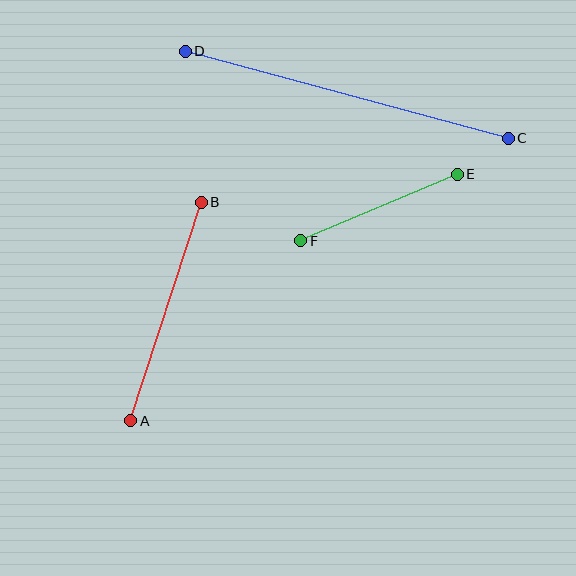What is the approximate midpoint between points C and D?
The midpoint is at approximately (347, 95) pixels.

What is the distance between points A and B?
The distance is approximately 229 pixels.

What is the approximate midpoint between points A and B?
The midpoint is at approximately (166, 311) pixels.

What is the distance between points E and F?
The distance is approximately 170 pixels.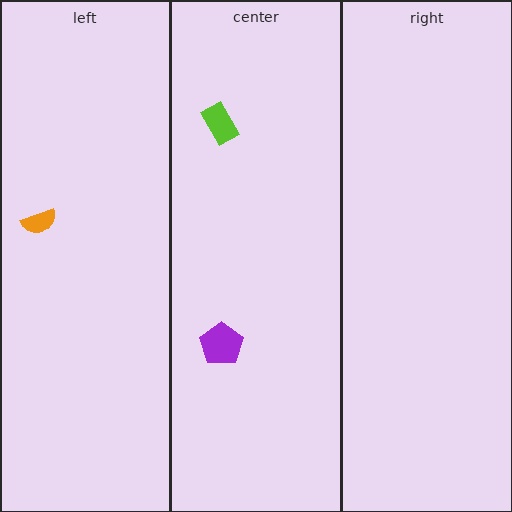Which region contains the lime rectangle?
The center region.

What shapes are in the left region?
The orange semicircle.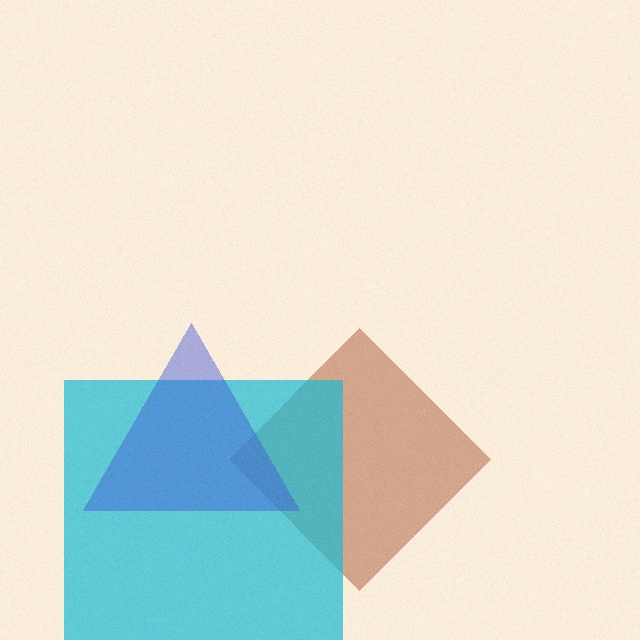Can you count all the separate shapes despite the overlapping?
Yes, there are 3 separate shapes.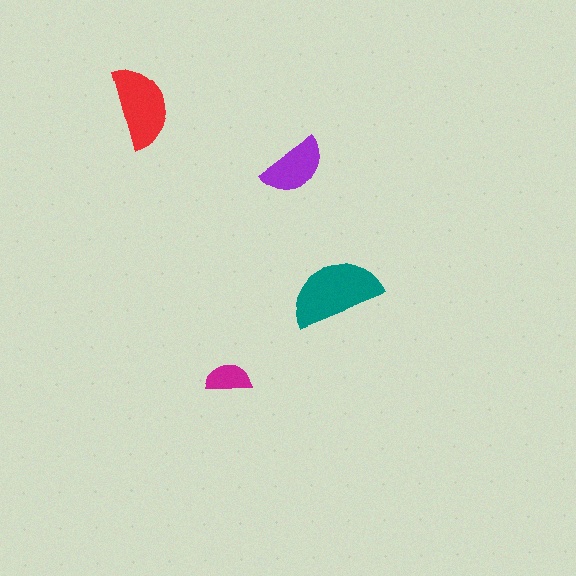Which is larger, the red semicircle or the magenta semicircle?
The red one.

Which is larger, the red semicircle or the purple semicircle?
The red one.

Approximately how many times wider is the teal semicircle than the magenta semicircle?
About 2 times wider.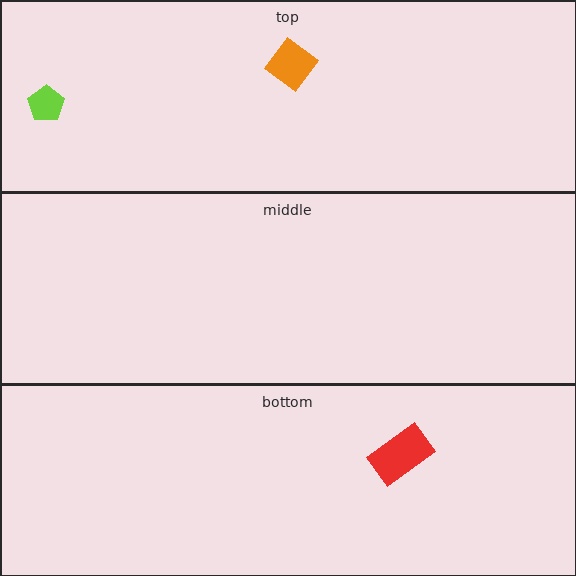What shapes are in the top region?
The lime pentagon, the orange diamond.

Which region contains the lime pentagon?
The top region.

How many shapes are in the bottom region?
1.